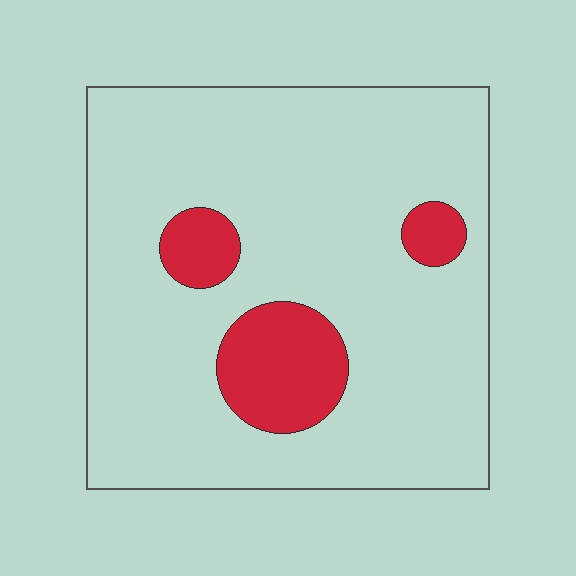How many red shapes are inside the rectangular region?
3.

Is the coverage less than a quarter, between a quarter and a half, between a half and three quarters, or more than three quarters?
Less than a quarter.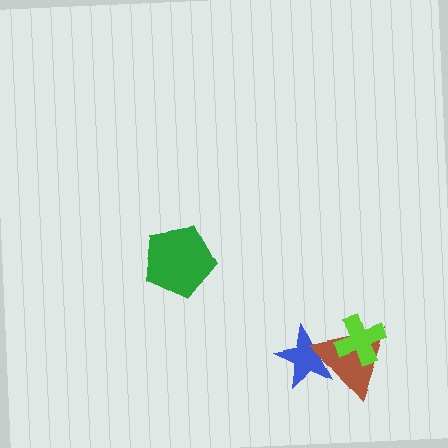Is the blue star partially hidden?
Yes, it is partially covered by another shape.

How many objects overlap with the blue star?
1 object overlaps with the blue star.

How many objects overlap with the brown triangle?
2 objects overlap with the brown triangle.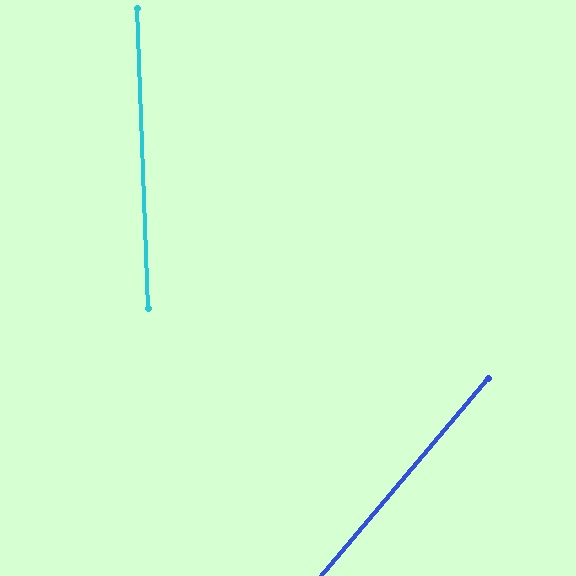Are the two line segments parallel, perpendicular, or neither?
Neither parallel nor perpendicular — they differ by about 42°.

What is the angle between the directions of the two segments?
Approximately 42 degrees.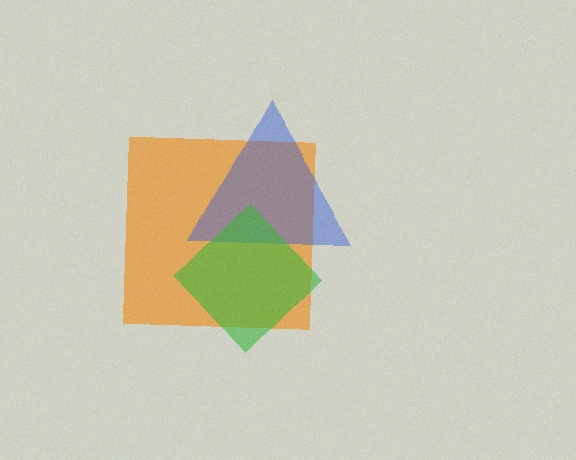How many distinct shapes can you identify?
There are 3 distinct shapes: an orange square, a blue triangle, a green diamond.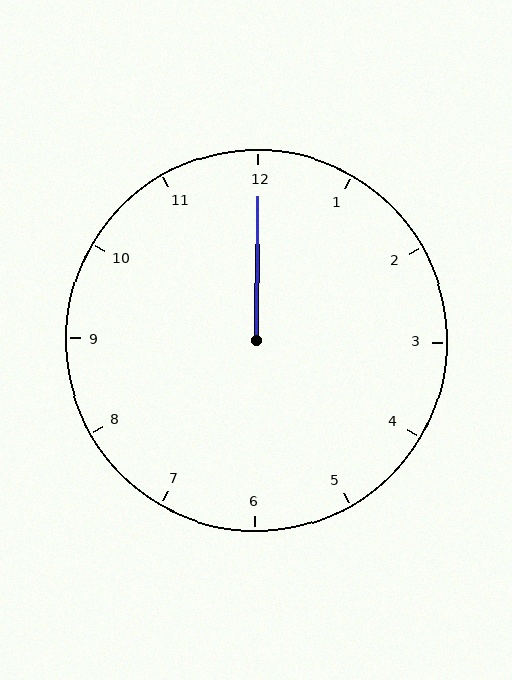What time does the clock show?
12:00.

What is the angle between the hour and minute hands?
Approximately 0 degrees.